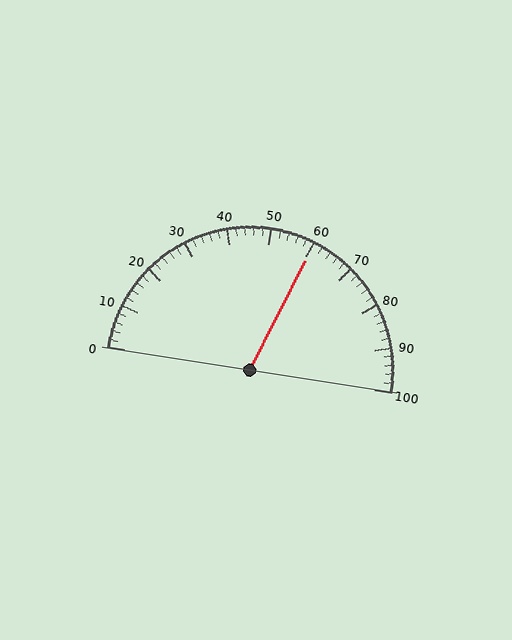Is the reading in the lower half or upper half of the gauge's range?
The reading is in the upper half of the range (0 to 100).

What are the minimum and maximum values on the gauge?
The gauge ranges from 0 to 100.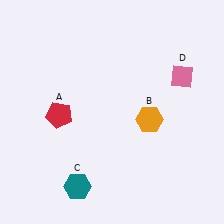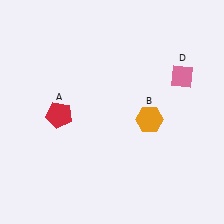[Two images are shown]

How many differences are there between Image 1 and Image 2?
There is 1 difference between the two images.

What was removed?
The teal hexagon (C) was removed in Image 2.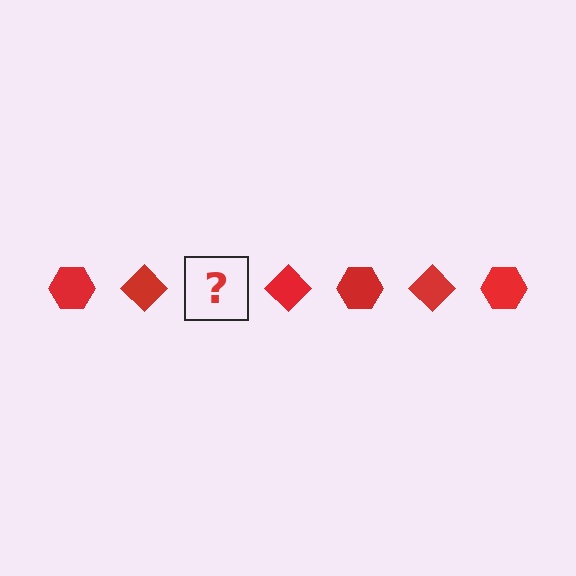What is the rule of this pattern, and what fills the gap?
The rule is that the pattern cycles through hexagon, diamond shapes in red. The gap should be filled with a red hexagon.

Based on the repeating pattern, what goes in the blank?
The blank should be a red hexagon.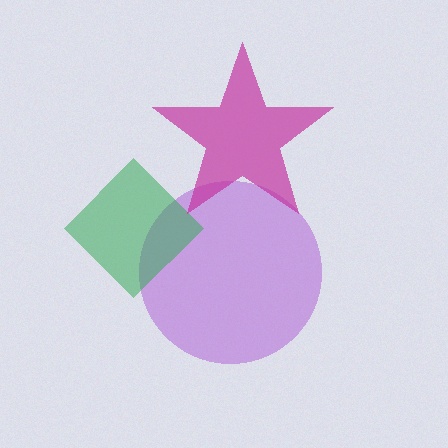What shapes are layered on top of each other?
The layered shapes are: a purple circle, a green diamond, a magenta star.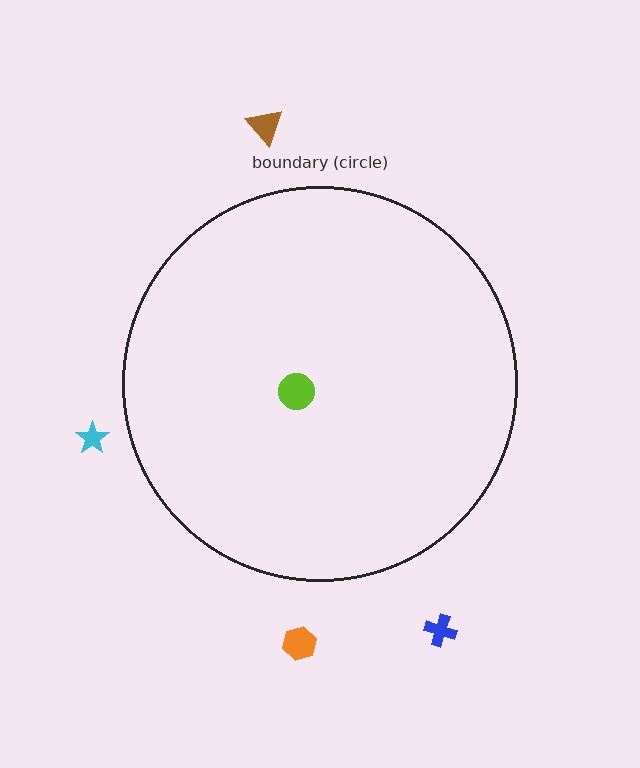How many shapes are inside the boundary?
1 inside, 4 outside.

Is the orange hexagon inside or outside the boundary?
Outside.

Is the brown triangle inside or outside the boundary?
Outside.